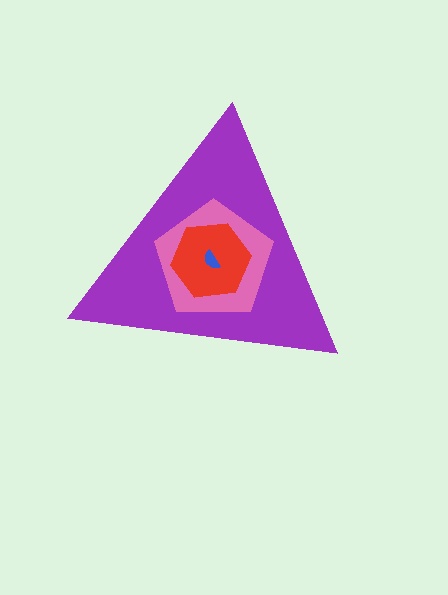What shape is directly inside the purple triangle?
The pink pentagon.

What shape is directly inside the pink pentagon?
The red hexagon.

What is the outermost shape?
The purple triangle.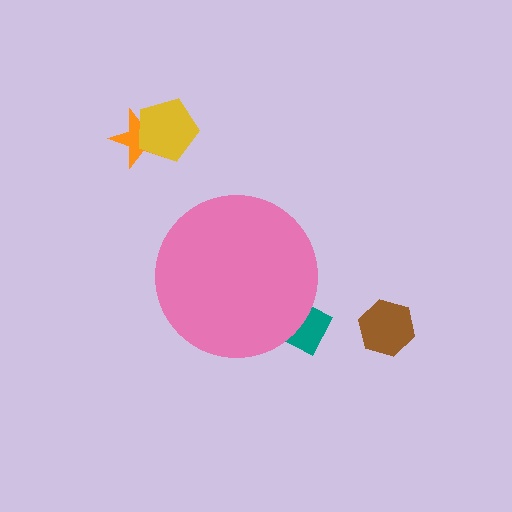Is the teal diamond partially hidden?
Yes, the teal diamond is partially hidden behind the pink circle.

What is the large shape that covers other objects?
A pink circle.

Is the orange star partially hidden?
No, the orange star is fully visible.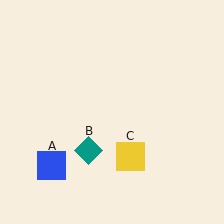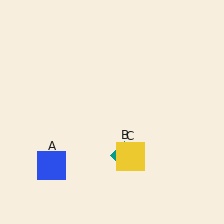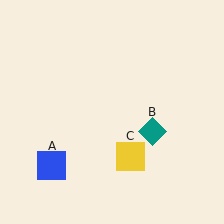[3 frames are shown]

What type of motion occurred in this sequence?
The teal diamond (object B) rotated counterclockwise around the center of the scene.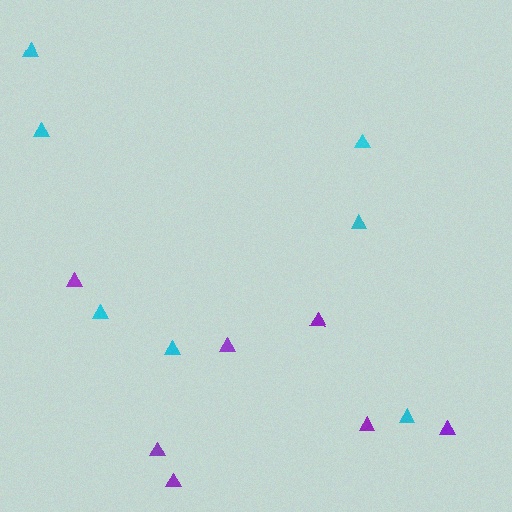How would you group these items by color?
There are 2 groups: one group of purple triangles (7) and one group of cyan triangles (7).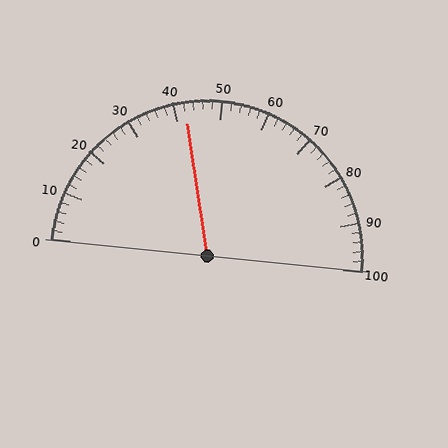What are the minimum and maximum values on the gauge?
The gauge ranges from 0 to 100.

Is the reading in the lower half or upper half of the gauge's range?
The reading is in the lower half of the range (0 to 100).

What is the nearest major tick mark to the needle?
The nearest major tick mark is 40.